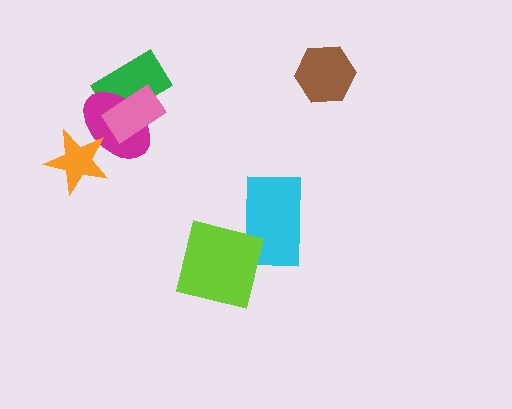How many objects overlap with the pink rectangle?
2 objects overlap with the pink rectangle.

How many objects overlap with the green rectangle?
2 objects overlap with the green rectangle.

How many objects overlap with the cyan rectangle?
1 object overlaps with the cyan rectangle.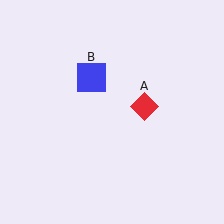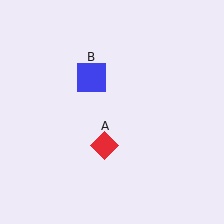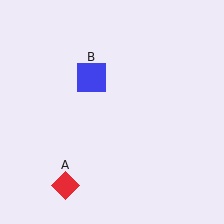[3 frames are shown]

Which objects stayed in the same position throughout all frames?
Blue square (object B) remained stationary.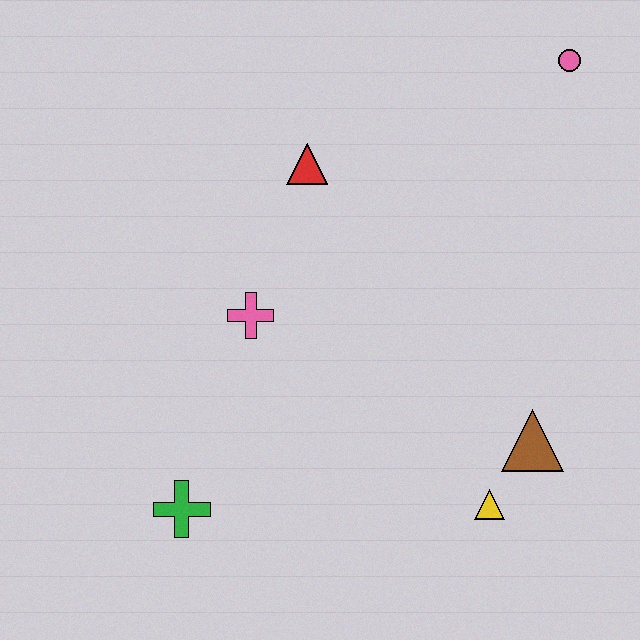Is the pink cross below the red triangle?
Yes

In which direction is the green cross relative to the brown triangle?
The green cross is to the left of the brown triangle.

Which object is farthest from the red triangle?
The yellow triangle is farthest from the red triangle.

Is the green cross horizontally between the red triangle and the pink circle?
No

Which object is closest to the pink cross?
The red triangle is closest to the pink cross.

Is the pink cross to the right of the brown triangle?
No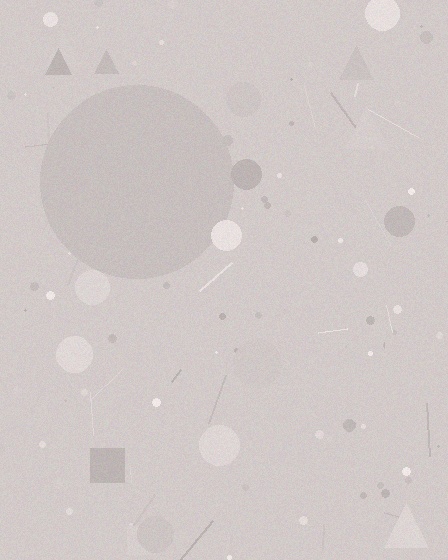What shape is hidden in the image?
A circle is hidden in the image.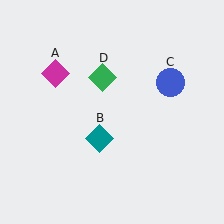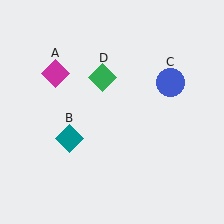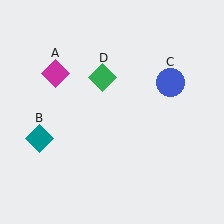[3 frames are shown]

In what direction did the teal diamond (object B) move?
The teal diamond (object B) moved left.